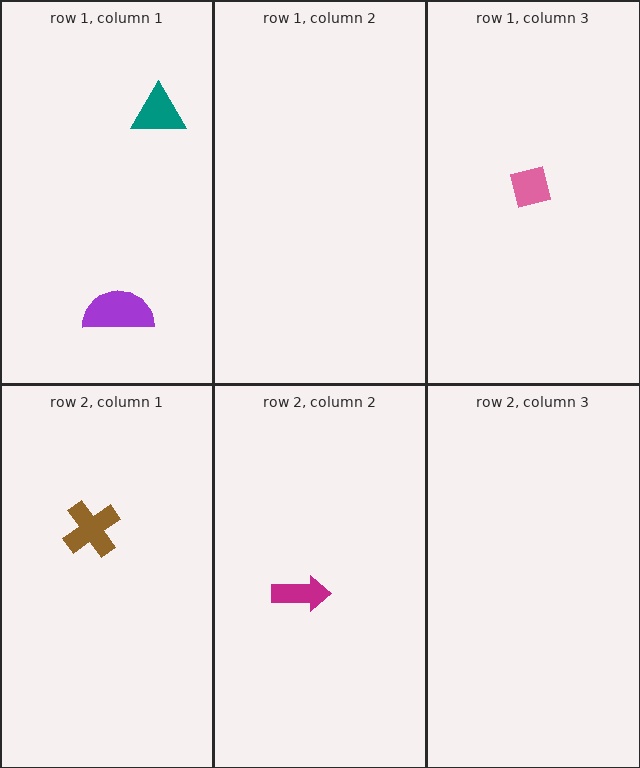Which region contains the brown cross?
The row 2, column 1 region.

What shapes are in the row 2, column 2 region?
The magenta arrow.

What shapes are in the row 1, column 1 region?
The purple semicircle, the teal triangle.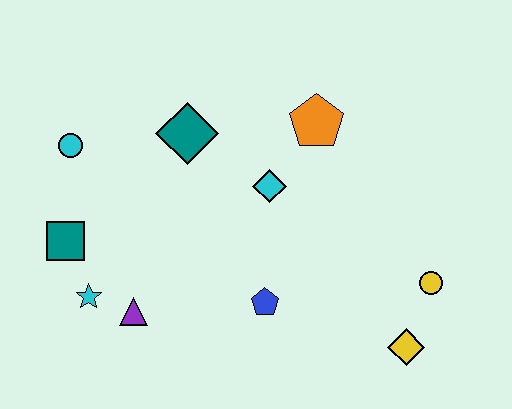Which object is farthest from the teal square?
The yellow circle is farthest from the teal square.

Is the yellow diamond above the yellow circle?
No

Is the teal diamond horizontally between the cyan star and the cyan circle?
No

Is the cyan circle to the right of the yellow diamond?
No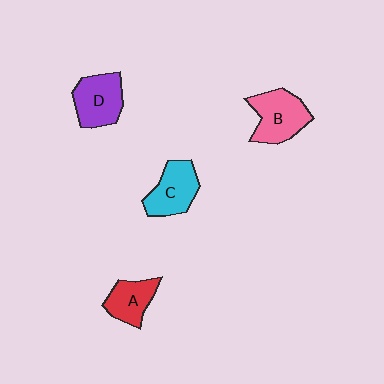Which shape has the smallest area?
Shape A (red).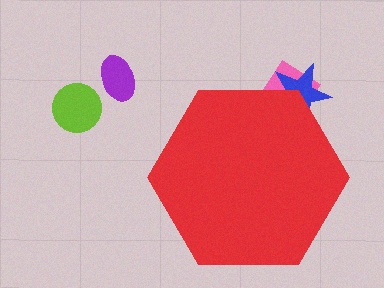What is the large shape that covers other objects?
A red hexagon.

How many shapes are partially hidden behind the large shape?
2 shapes are partially hidden.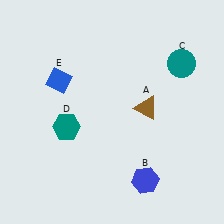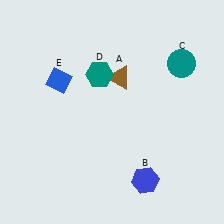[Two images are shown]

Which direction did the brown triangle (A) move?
The brown triangle (A) moved up.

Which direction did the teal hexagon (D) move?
The teal hexagon (D) moved up.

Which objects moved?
The objects that moved are: the brown triangle (A), the teal hexagon (D).